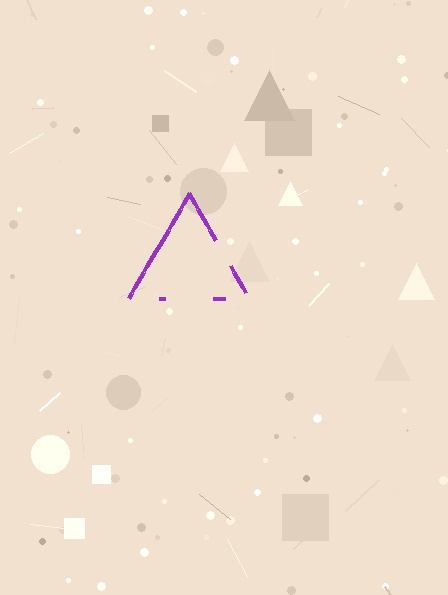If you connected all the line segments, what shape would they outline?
They would outline a triangle.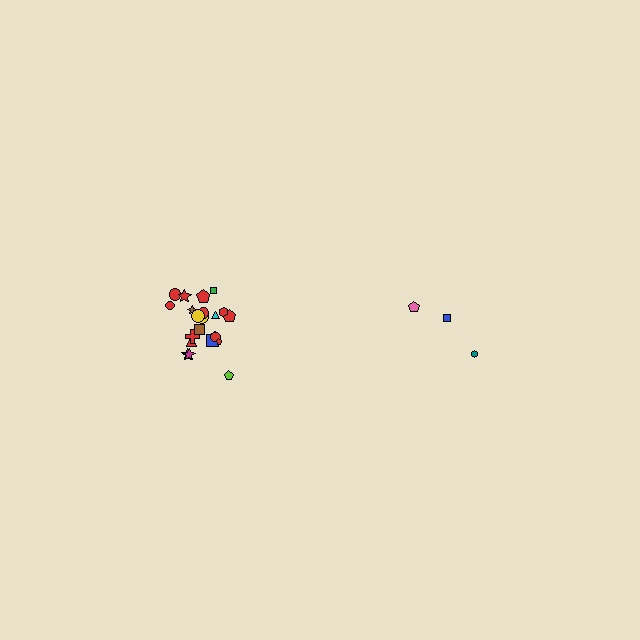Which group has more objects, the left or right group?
The left group.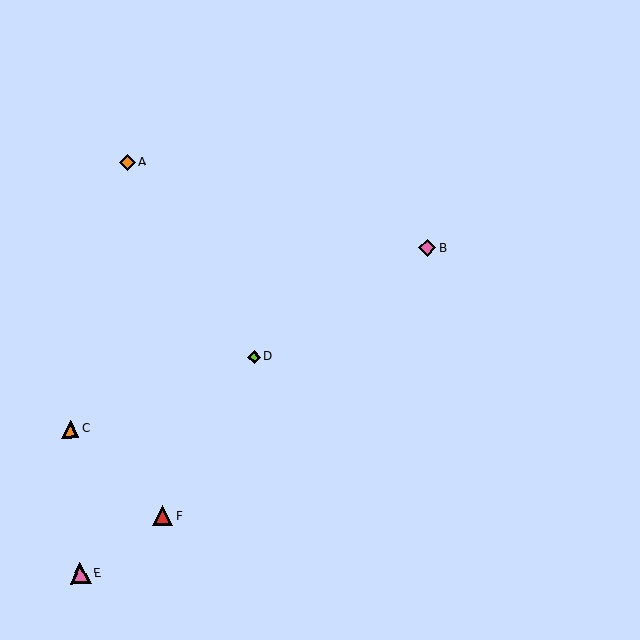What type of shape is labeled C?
Shape C is an orange triangle.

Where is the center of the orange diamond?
The center of the orange diamond is at (127, 162).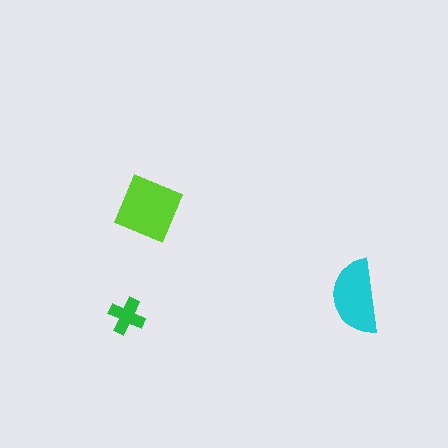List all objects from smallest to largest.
The green cross, the cyan semicircle, the lime diamond.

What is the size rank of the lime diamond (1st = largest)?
1st.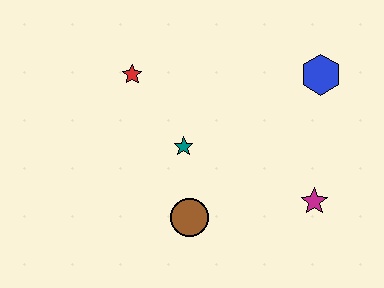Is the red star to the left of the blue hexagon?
Yes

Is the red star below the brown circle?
No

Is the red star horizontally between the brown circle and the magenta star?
No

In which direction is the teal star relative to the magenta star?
The teal star is to the left of the magenta star.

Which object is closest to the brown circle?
The teal star is closest to the brown circle.